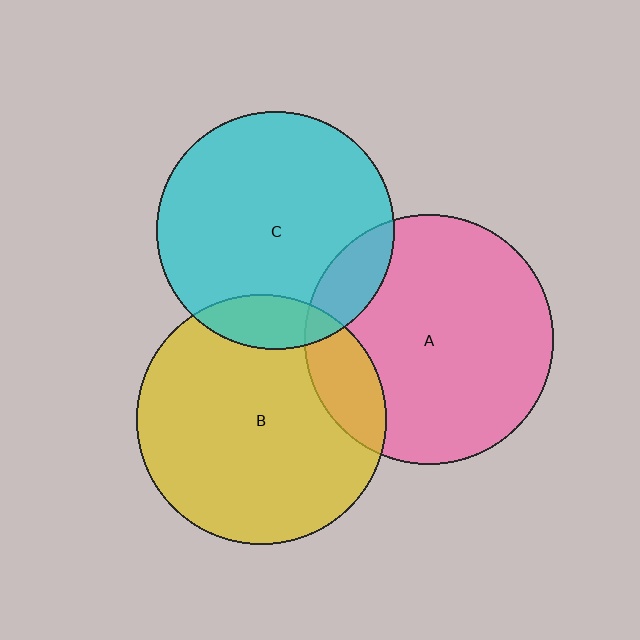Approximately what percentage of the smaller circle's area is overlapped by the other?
Approximately 15%.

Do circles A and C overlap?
Yes.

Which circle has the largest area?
Circle B (yellow).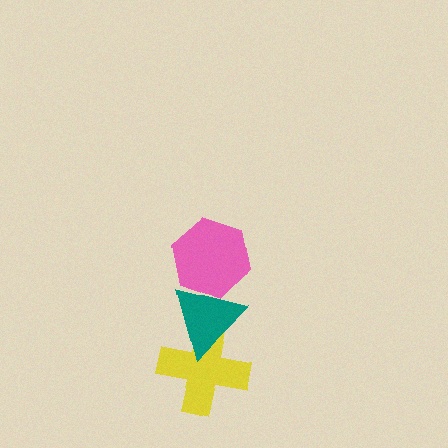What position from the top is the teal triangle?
The teal triangle is 2nd from the top.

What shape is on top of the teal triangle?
The pink hexagon is on top of the teal triangle.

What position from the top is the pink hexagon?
The pink hexagon is 1st from the top.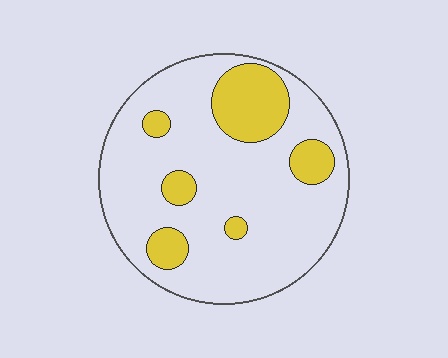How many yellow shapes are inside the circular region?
6.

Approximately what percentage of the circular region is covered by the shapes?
Approximately 20%.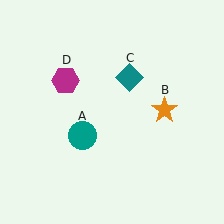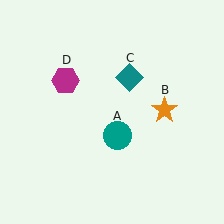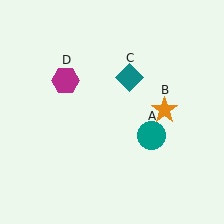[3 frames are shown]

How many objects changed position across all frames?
1 object changed position: teal circle (object A).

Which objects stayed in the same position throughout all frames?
Orange star (object B) and teal diamond (object C) and magenta hexagon (object D) remained stationary.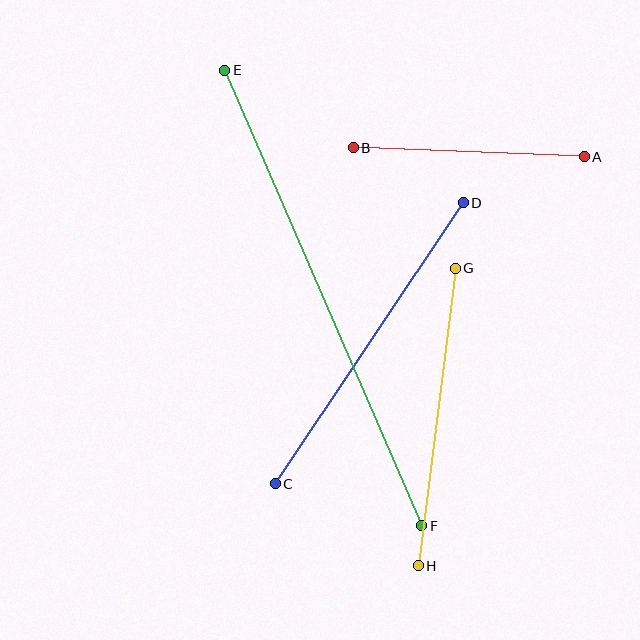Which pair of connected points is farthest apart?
Points E and F are farthest apart.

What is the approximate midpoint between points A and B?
The midpoint is at approximately (469, 152) pixels.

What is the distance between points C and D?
The distance is approximately 338 pixels.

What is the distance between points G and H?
The distance is approximately 300 pixels.